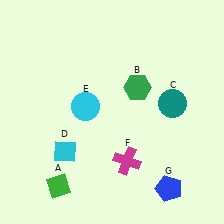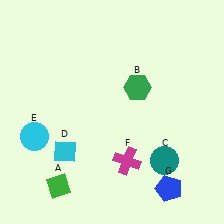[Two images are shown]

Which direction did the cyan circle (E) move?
The cyan circle (E) moved left.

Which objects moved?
The objects that moved are: the teal circle (C), the cyan circle (E).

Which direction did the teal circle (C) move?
The teal circle (C) moved down.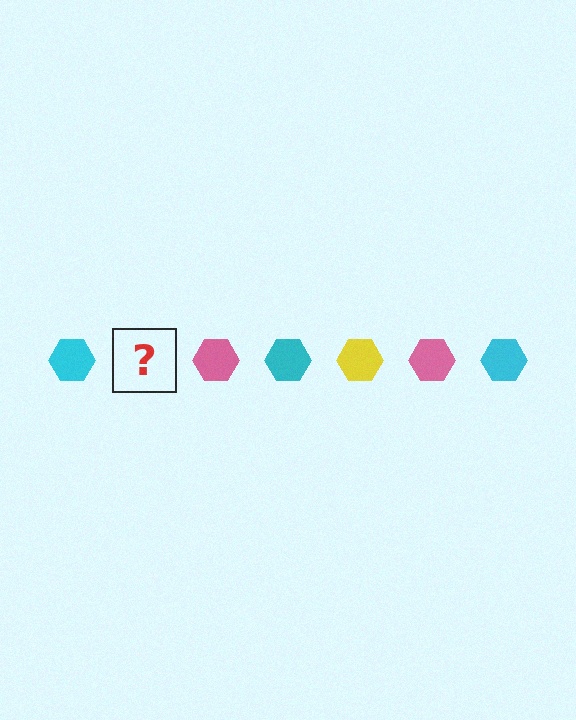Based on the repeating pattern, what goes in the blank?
The blank should be a yellow hexagon.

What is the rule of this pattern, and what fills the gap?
The rule is that the pattern cycles through cyan, yellow, pink hexagons. The gap should be filled with a yellow hexagon.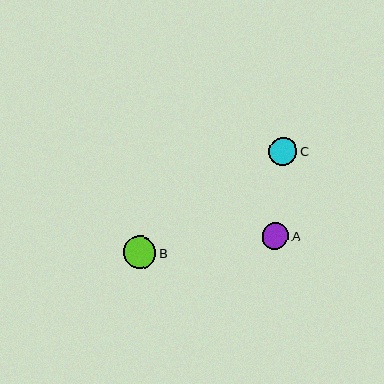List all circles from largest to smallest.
From largest to smallest: B, C, A.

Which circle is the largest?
Circle B is the largest with a size of approximately 33 pixels.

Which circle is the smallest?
Circle A is the smallest with a size of approximately 27 pixels.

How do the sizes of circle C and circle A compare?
Circle C and circle A are approximately the same size.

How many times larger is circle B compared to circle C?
Circle B is approximately 1.2 times the size of circle C.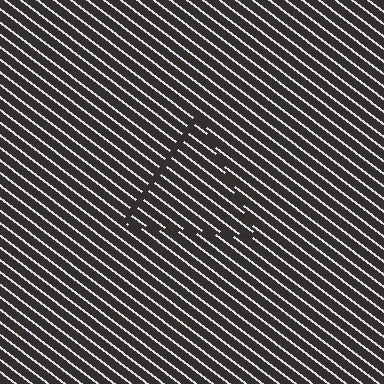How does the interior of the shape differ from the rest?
The interior of the shape contains the same grating, shifted by half a period — the contour is defined by the phase discontinuity where line-ends from the inner and outer gratings abut.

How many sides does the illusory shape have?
3 sides — the line-ends trace a triangle.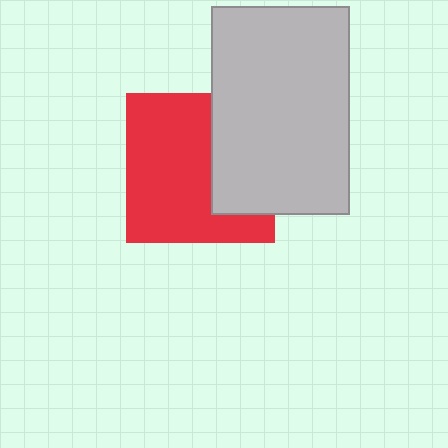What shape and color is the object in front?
The object in front is a light gray rectangle.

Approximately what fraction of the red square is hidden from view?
Roughly 35% of the red square is hidden behind the light gray rectangle.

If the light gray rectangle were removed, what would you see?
You would see the complete red square.